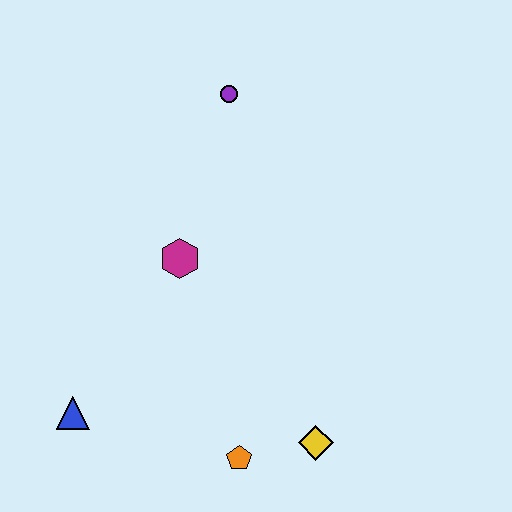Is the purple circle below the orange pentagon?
No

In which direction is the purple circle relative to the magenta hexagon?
The purple circle is above the magenta hexagon.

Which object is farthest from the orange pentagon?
The purple circle is farthest from the orange pentagon.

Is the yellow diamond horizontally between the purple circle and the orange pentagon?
No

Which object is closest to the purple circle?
The magenta hexagon is closest to the purple circle.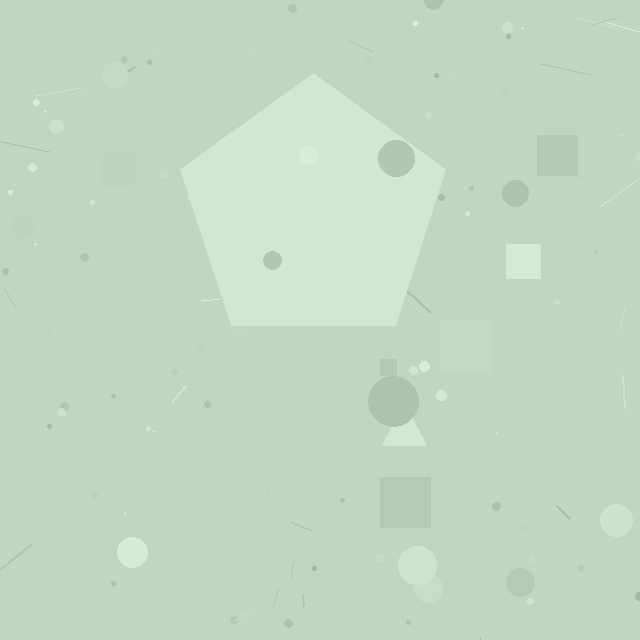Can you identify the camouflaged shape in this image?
The camouflaged shape is a pentagon.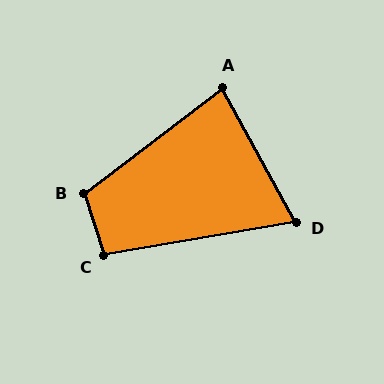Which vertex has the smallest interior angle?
D, at approximately 71 degrees.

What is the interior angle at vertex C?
Approximately 99 degrees (obtuse).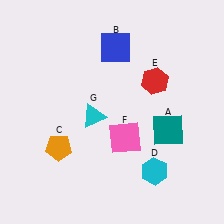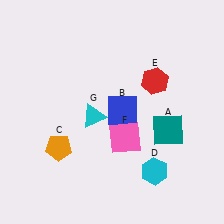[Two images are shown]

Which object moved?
The blue square (B) moved down.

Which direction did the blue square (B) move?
The blue square (B) moved down.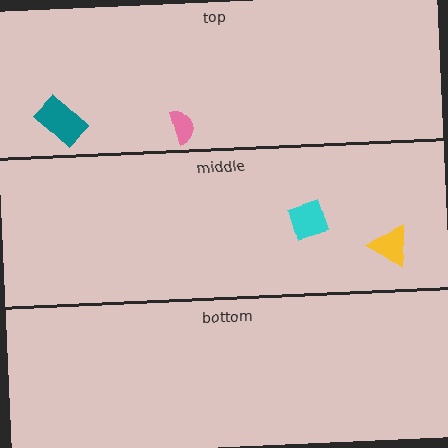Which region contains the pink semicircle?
The top region.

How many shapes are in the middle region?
2.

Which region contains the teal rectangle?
The top region.